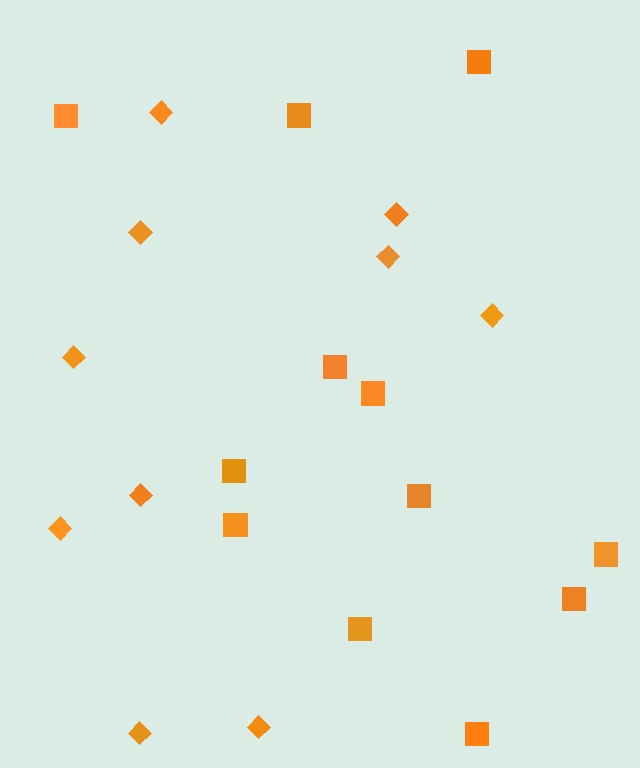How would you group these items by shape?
There are 2 groups: one group of squares (12) and one group of diamonds (10).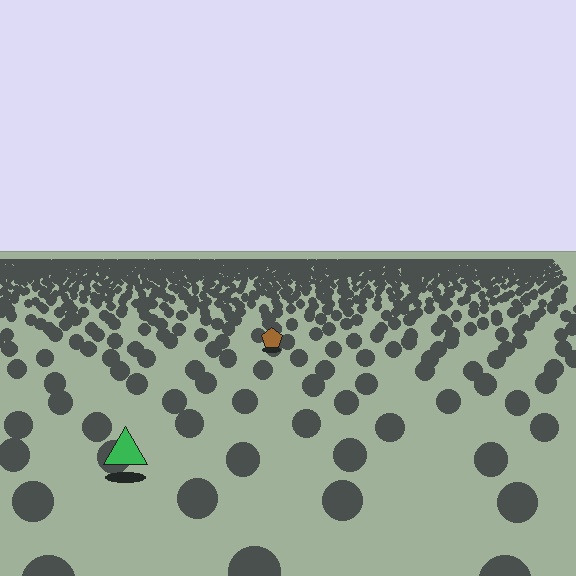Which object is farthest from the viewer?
The brown pentagon is farthest from the viewer. It appears smaller and the ground texture around it is denser.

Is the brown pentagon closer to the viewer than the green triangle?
No. The green triangle is closer — you can tell from the texture gradient: the ground texture is coarser near it.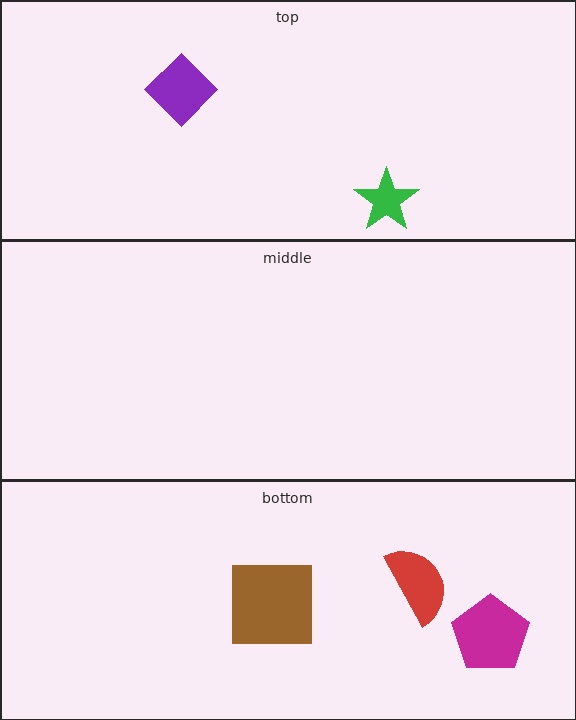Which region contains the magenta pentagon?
The bottom region.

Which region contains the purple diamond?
The top region.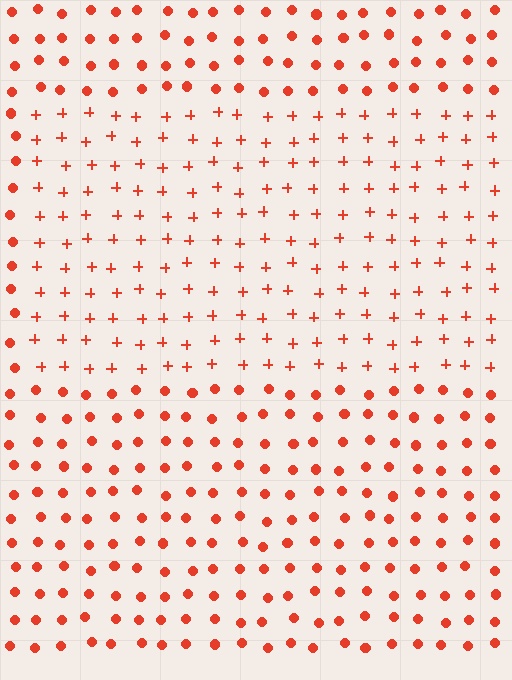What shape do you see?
I see a rectangle.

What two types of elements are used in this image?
The image uses plus signs inside the rectangle region and circles outside it.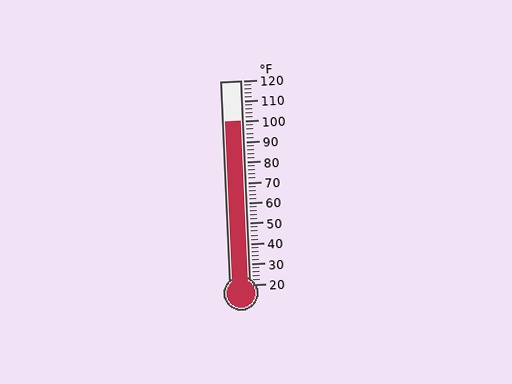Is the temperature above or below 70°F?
The temperature is above 70°F.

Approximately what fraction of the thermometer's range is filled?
The thermometer is filled to approximately 80% of its range.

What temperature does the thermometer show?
The thermometer shows approximately 100°F.